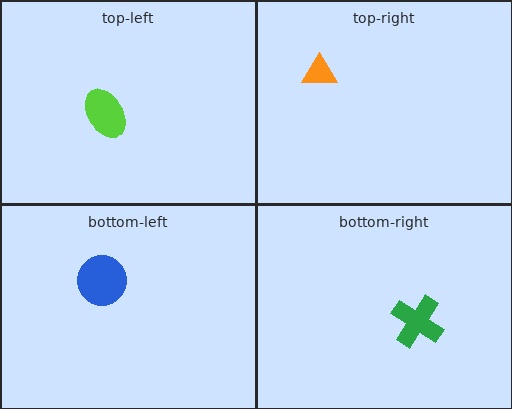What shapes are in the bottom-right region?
The green cross.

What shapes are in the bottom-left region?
The blue circle.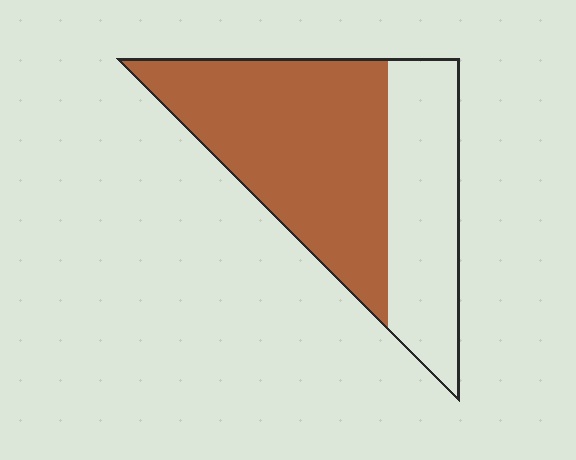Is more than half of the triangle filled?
Yes.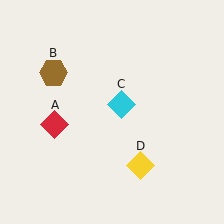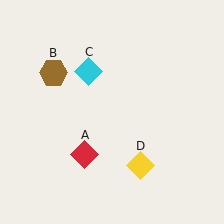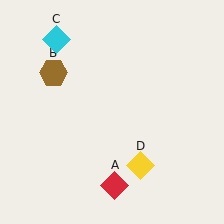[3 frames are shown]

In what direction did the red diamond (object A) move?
The red diamond (object A) moved down and to the right.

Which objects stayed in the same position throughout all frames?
Brown hexagon (object B) and yellow diamond (object D) remained stationary.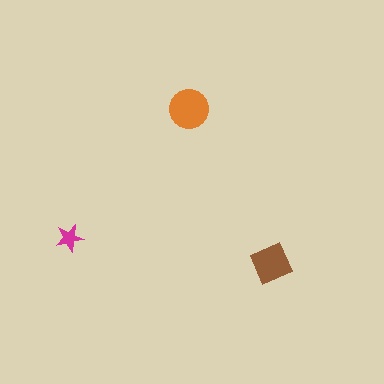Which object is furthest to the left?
The magenta star is leftmost.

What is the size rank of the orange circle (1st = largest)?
1st.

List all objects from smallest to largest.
The magenta star, the brown diamond, the orange circle.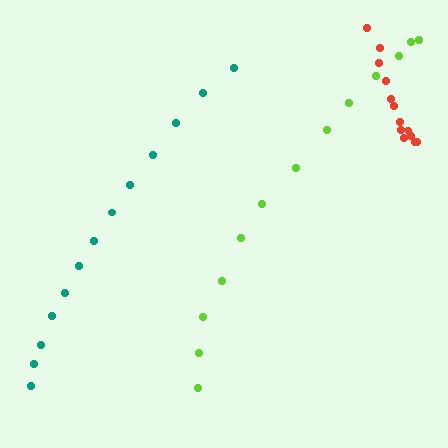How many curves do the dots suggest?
There are 3 distinct paths.